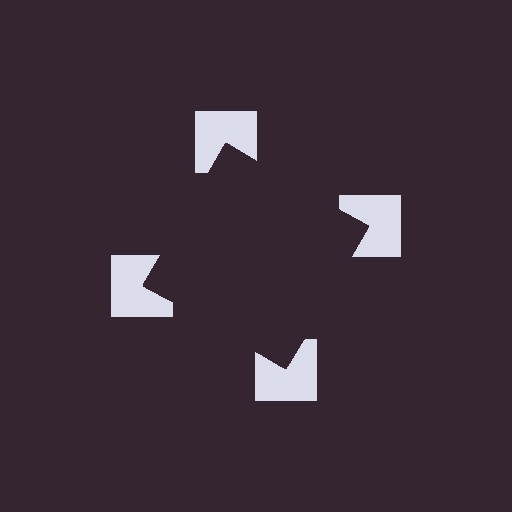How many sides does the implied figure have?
4 sides.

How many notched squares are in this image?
There are 4 — one at each vertex of the illusory square.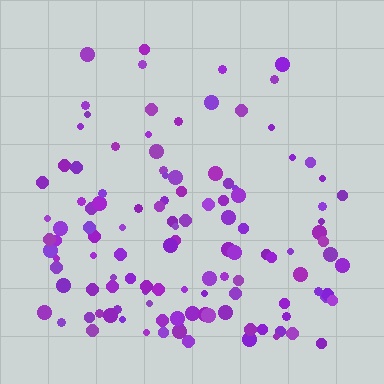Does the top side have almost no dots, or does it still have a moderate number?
Still a moderate number, just noticeably fewer than the bottom.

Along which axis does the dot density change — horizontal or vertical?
Vertical.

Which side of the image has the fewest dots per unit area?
The top.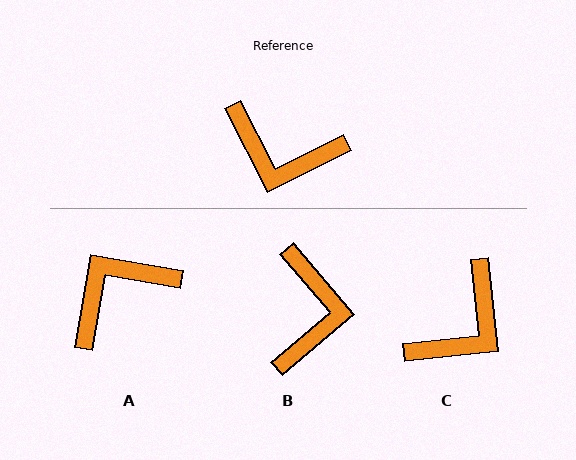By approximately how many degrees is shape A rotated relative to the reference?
Approximately 126 degrees clockwise.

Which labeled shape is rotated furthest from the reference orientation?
A, about 126 degrees away.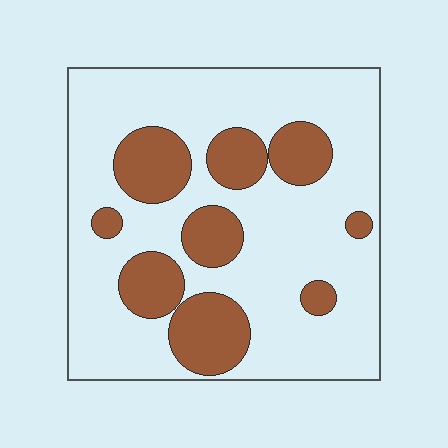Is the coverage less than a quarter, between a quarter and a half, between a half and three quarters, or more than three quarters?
Between a quarter and a half.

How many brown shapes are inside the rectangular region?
9.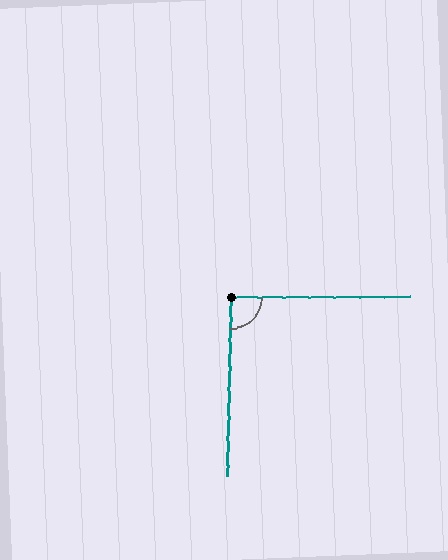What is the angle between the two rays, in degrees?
Approximately 91 degrees.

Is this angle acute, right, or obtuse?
It is approximately a right angle.